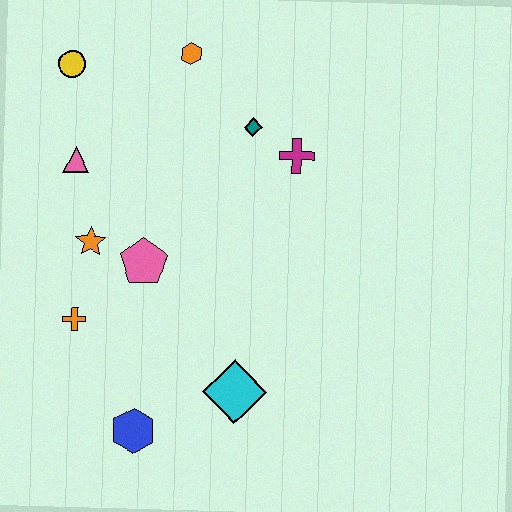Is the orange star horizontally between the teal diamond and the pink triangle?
Yes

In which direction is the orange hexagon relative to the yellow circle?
The orange hexagon is to the right of the yellow circle.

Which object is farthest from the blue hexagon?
The orange hexagon is farthest from the blue hexagon.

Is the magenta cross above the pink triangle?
Yes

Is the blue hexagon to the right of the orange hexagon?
No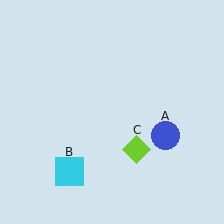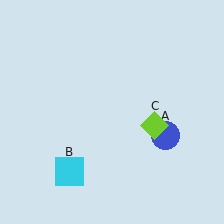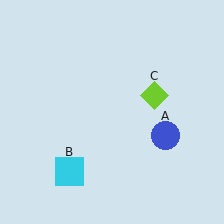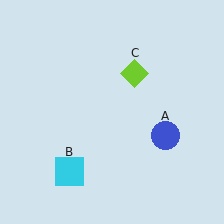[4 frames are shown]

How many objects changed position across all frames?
1 object changed position: lime diamond (object C).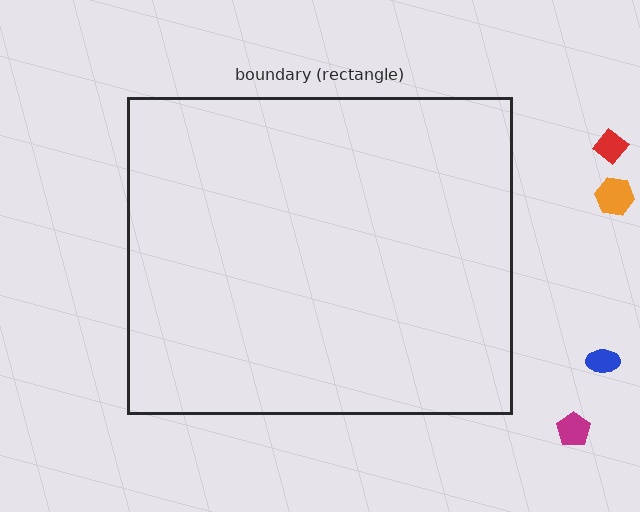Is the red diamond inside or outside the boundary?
Outside.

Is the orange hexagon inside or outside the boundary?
Outside.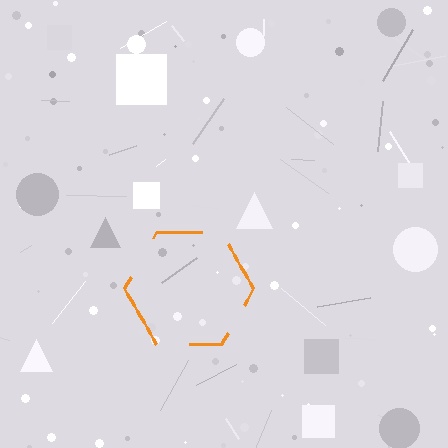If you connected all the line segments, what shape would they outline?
They would outline a hexagon.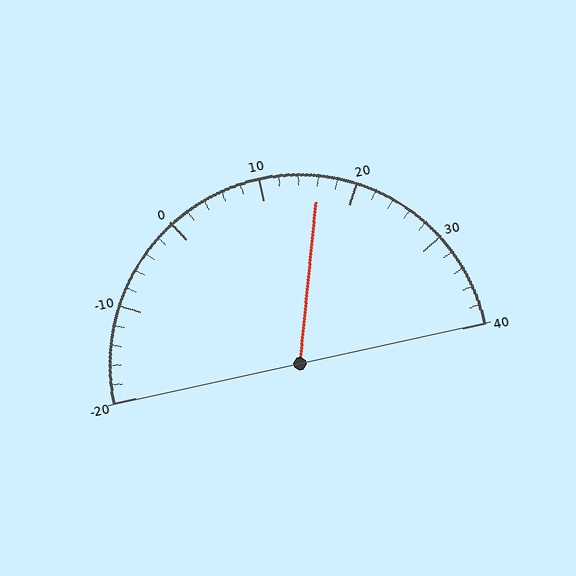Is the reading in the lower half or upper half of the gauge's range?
The reading is in the upper half of the range (-20 to 40).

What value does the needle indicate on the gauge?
The needle indicates approximately 16.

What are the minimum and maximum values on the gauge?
The gauge ranges from -20 to 40.